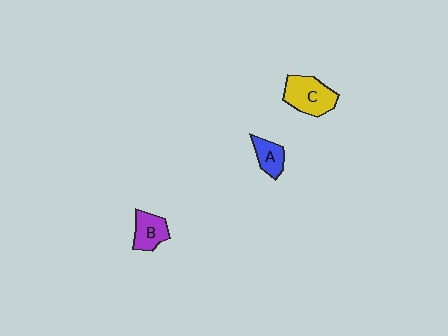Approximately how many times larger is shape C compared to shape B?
Approximately 1.5 times.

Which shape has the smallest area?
Shape A (blue).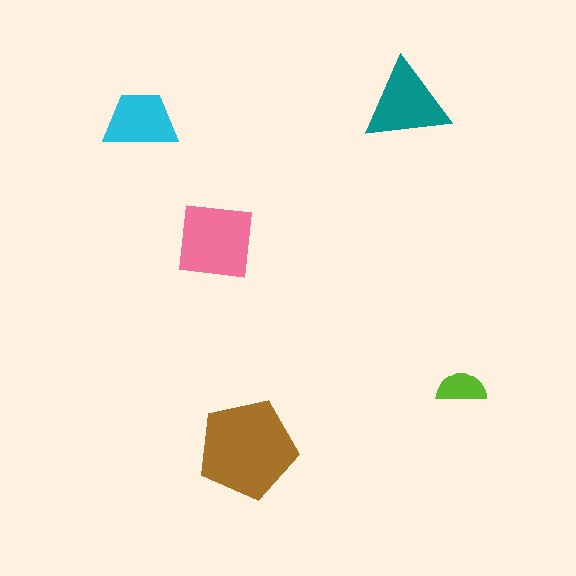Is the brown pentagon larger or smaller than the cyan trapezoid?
Larger.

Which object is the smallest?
The lime semicircle.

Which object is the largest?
The brown pentagon.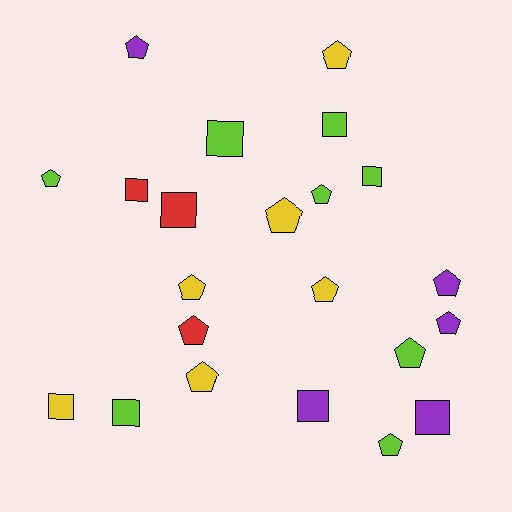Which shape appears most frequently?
Pentagon, with 13 objects.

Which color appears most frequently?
Lime, with 8 objects.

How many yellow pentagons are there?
There are 5 yellow pentagons.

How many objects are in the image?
There are 22 objects.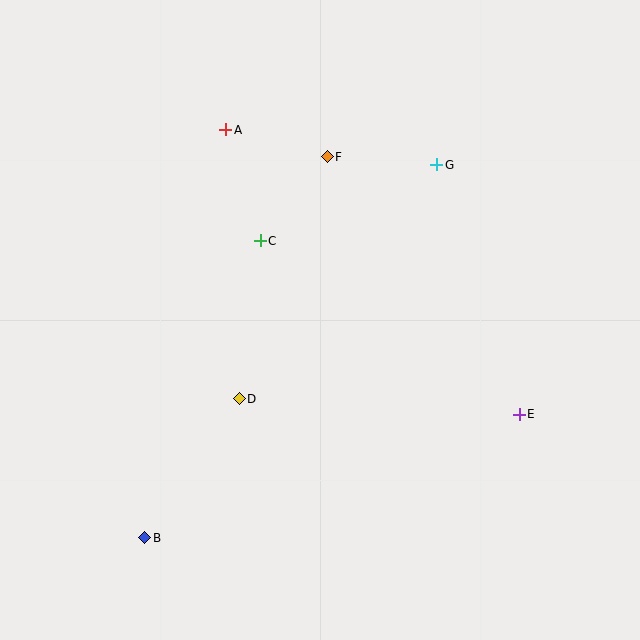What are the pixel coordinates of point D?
Point D is at (239, 399).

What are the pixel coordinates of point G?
Point G is at (437, 165).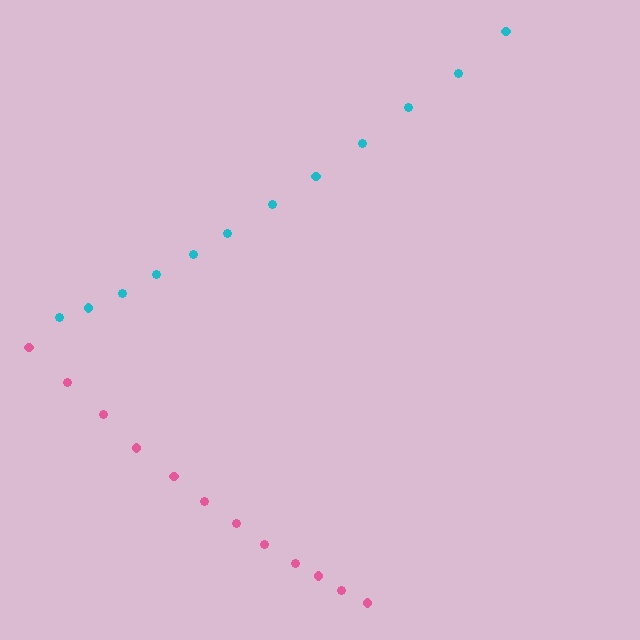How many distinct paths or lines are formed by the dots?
There are 2 distinct paths.